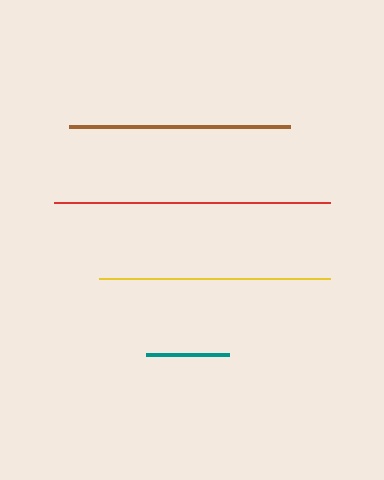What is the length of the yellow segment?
The yellow segment is approximately 231 pixels long.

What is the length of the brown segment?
The brown segment is approximately 221 pixels long.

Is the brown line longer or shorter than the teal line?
The brown line is longer than the teal line.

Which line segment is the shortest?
The teal line is the shortest at approximately 84 pixels.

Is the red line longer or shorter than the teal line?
The red line is longer than the teal line.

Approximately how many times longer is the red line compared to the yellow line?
The red line is approximately 1.2 times the length of the yellow line.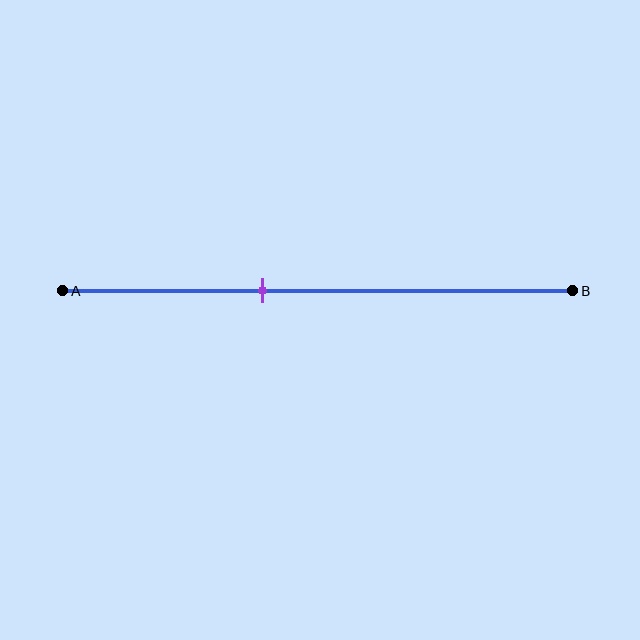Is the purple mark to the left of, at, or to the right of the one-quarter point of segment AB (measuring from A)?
The purple mark is to the right of the one-quarter point of segment AB.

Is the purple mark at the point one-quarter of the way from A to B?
No, the mark is at about 40% from A, not at the 25% one-quarter point.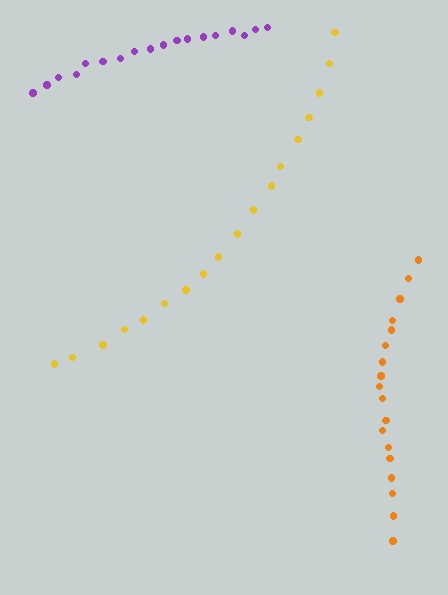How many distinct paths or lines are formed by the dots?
There are 3 distinct paths.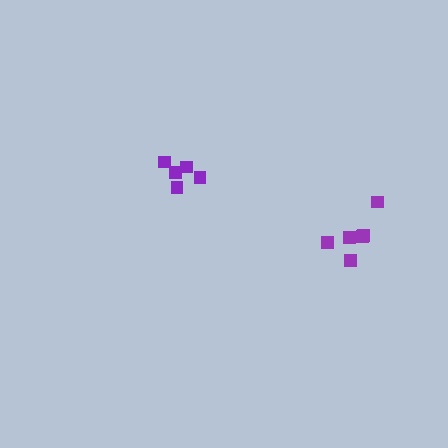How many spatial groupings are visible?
There are 2 spatial groupings.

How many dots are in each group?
Group 1: 5 dots, Group 2: 6 dots (11 total).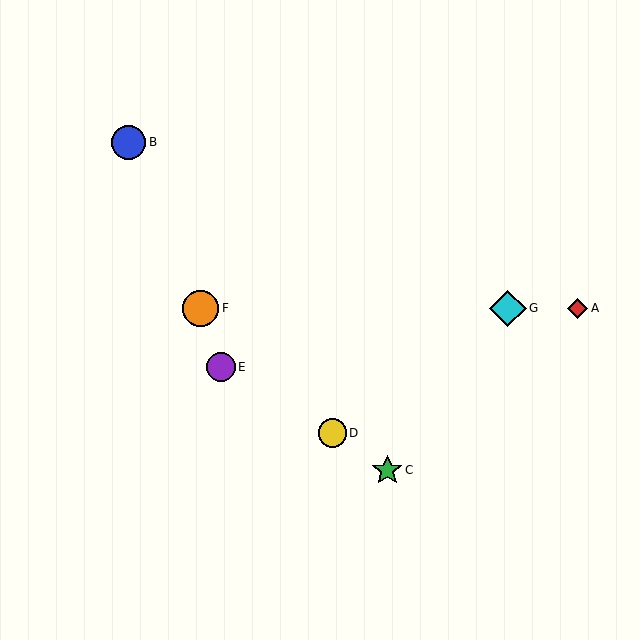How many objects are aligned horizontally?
3 objects (A, F, G) are aligned horizontally.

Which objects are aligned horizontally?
Objects A, F, G are aligned horizontally.